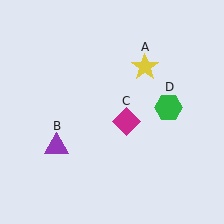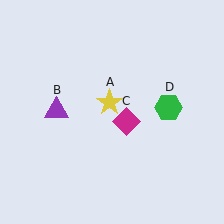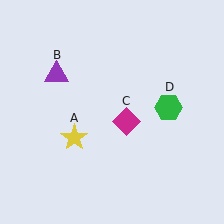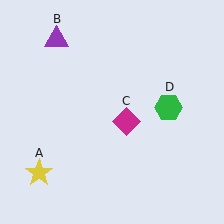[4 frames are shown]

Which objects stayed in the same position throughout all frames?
Magenta diamond (object C) and green hexagon (object D) remained stationary.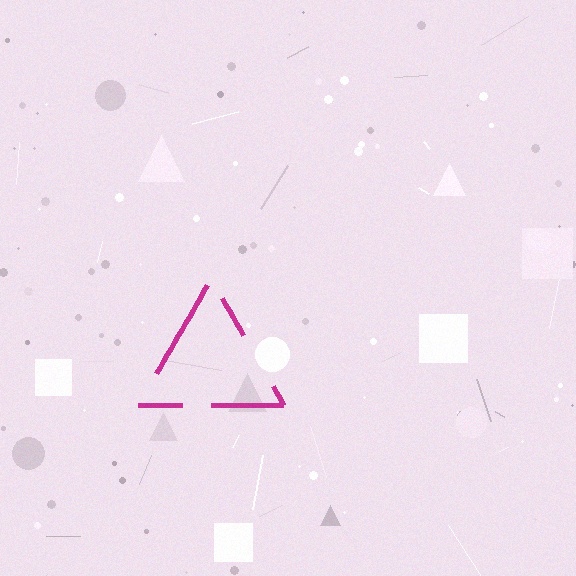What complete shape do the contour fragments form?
The contour fragments form a triangle.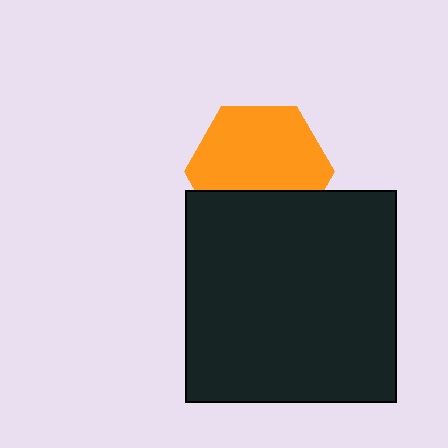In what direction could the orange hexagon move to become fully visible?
The orange hexagon could move up. That would shift it out from behind the black square entirely.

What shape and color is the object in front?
The object in front is a black square.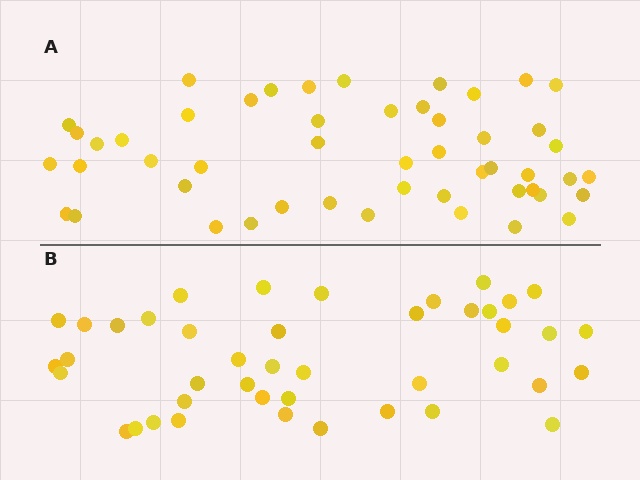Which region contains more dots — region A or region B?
Region A (the top region) has more dots.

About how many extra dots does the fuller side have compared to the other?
Region A has roughly 8 or so more dots than region B.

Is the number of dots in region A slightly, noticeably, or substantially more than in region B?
Region A has only slightly more — the two regions are fairly close. The ratio is roughly 1.2 to 1.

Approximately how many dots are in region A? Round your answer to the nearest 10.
About 50 dots.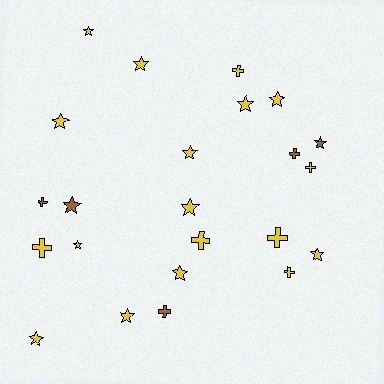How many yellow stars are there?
There are 12 yellow stars.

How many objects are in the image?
There are 23 objects.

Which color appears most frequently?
Yellow, with 18 objects.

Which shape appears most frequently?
Star, with 14 objects.